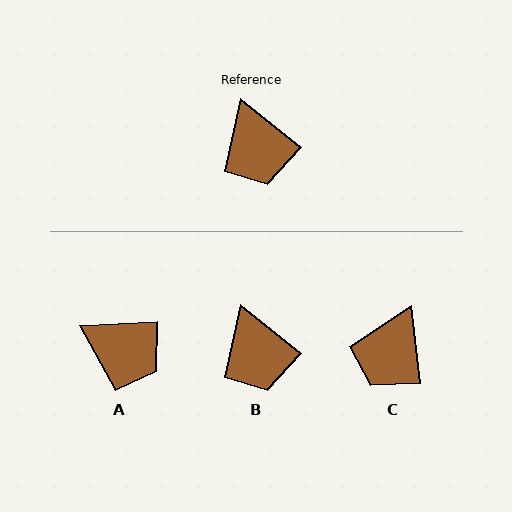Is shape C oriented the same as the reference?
No, it is off by about 45 degrees.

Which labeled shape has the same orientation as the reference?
B.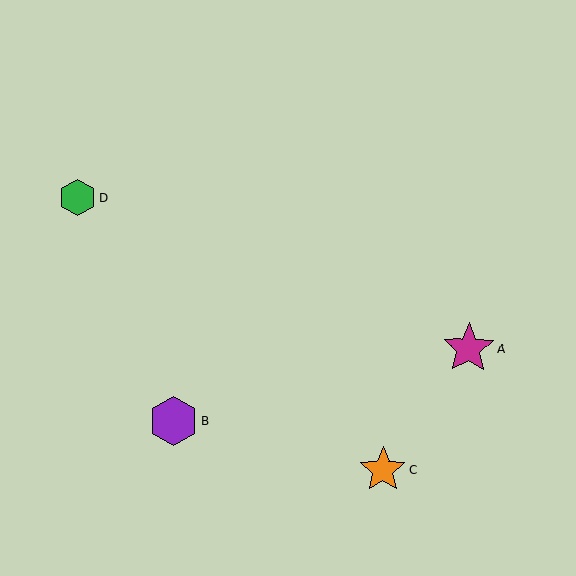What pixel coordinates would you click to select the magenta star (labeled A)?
Click at (469, 348) to select the magenta star A.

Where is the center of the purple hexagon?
The center of the purple hexagon is at (173, 421).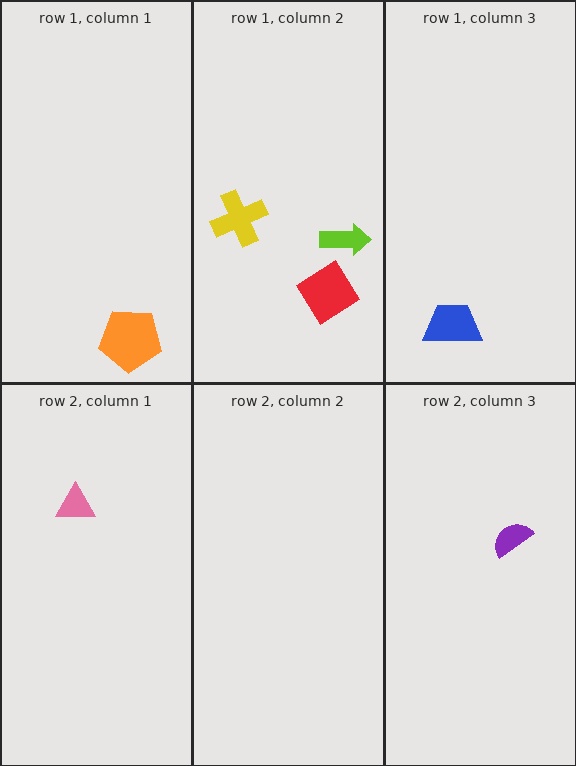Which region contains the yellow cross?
The row 1, column 2 region.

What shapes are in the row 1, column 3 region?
The blue trapezoid.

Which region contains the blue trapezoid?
The row 1, column 3 region.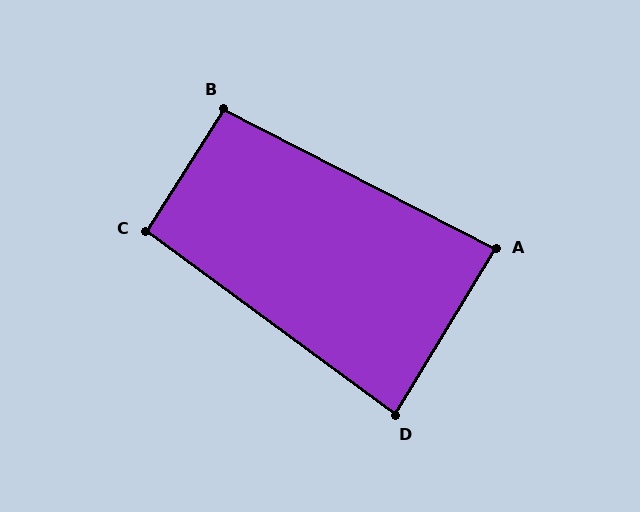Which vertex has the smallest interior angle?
D, at approximately 85 degrees.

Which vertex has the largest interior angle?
B, at approximately 95 degrees.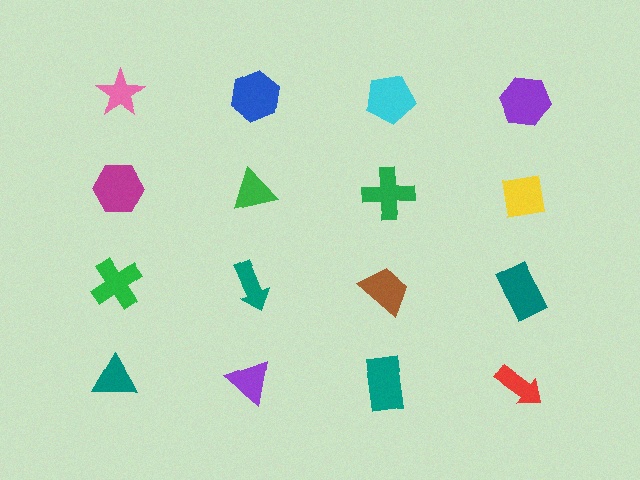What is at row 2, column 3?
A green cross.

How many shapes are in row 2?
4 shapes.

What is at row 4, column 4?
A red arrow.